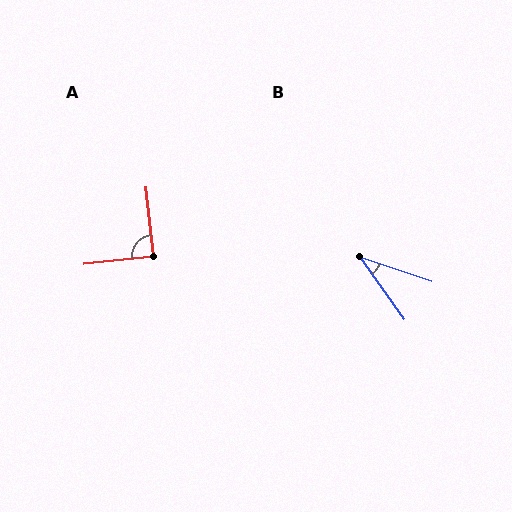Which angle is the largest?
A, at approximately 89 degrees.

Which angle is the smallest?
B, at approximately 35 degrees.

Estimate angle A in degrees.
Approximately 89 degrees.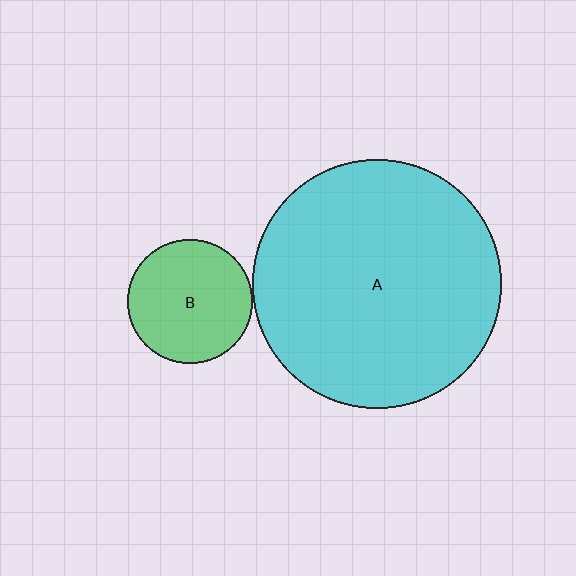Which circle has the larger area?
Circle A (cyan).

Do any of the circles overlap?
No, none of the circles overlap.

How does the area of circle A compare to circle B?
Approximately 4.0 times.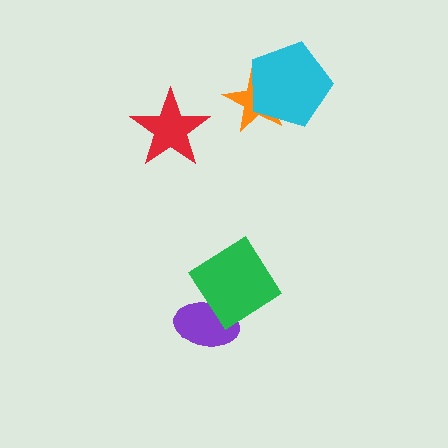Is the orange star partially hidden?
Yes, it is partially covered by another shape.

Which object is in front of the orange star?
The cyan pentagon is in front of the orange star.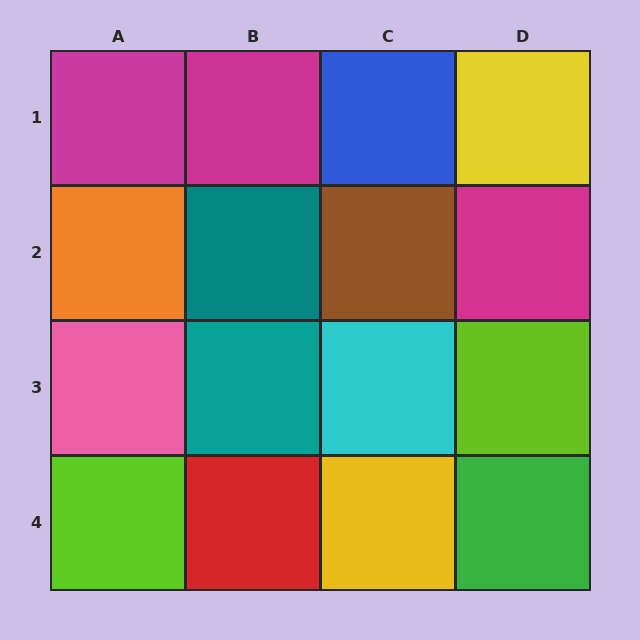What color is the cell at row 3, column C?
Cyan.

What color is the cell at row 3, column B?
Teal.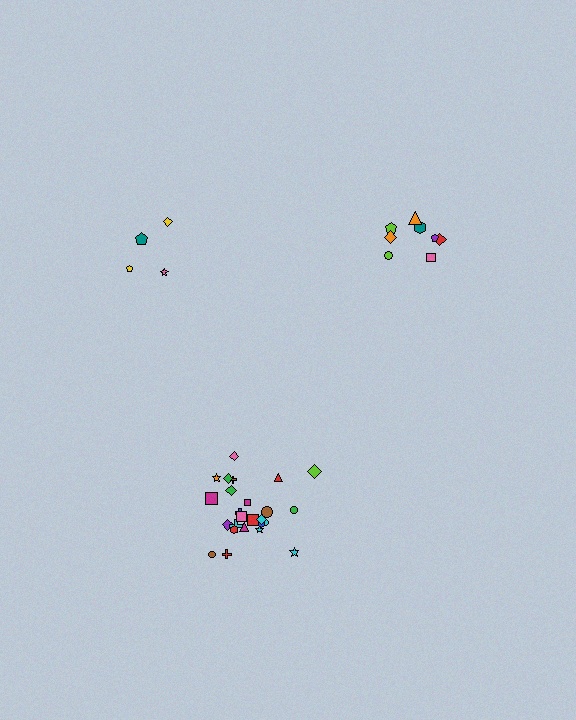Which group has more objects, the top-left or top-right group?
The top-right group.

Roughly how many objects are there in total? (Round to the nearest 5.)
Roughly 35 objects in total.